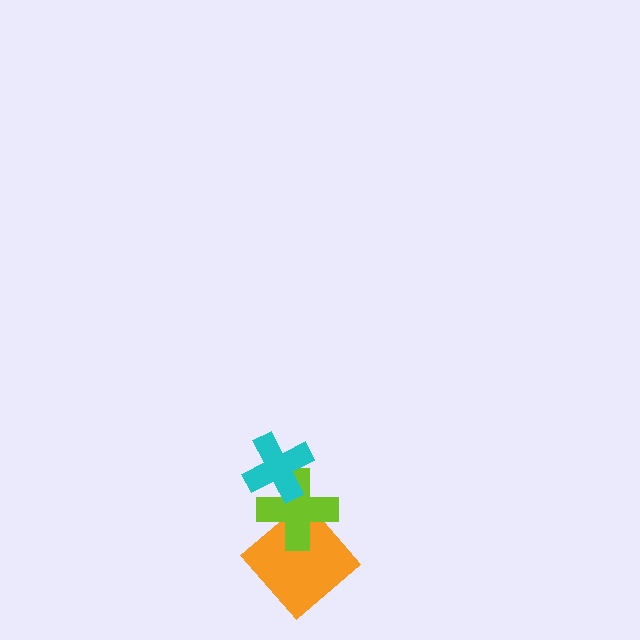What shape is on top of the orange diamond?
The lime cross is on top of the orange diamond.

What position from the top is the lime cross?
The lime cross is 2nd from the top.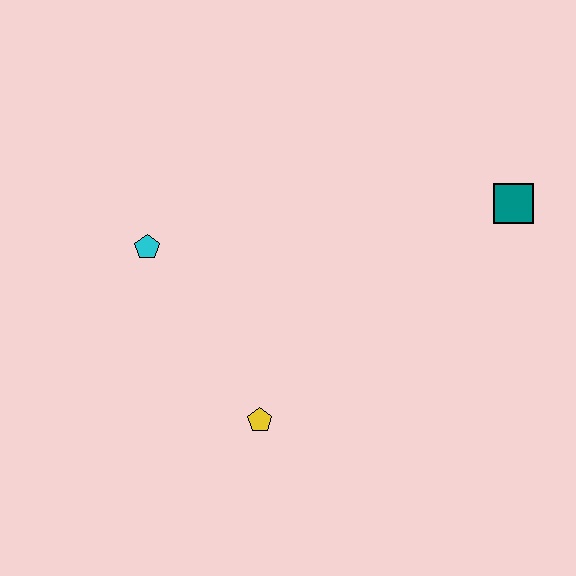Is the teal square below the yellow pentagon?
No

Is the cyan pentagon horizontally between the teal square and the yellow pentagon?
No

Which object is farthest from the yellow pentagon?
The teal square is farthest from the yellow pentagon.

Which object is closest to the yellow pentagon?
The cyan pentagon is closest to the yellow pentagon.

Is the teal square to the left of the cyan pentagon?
No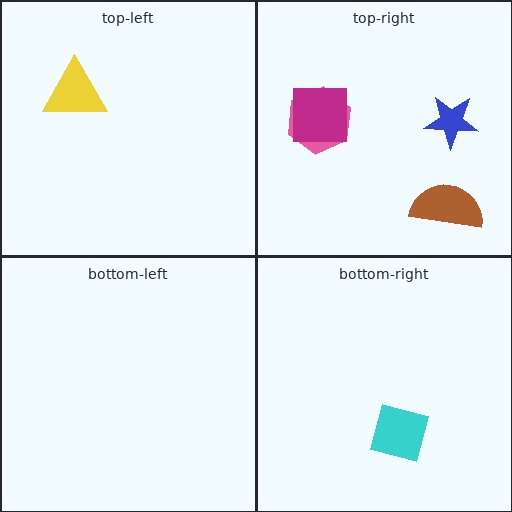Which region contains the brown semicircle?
The top-right region.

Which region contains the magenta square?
The top-right region.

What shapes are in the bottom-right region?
The cyan square.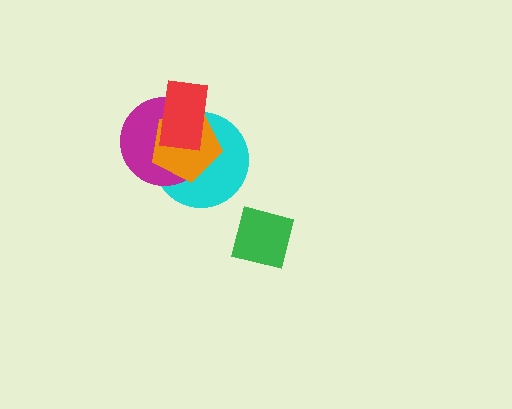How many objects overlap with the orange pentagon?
3 objects overlap with the orange pentagon.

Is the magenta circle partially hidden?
Yes, it is partially covered by another shape.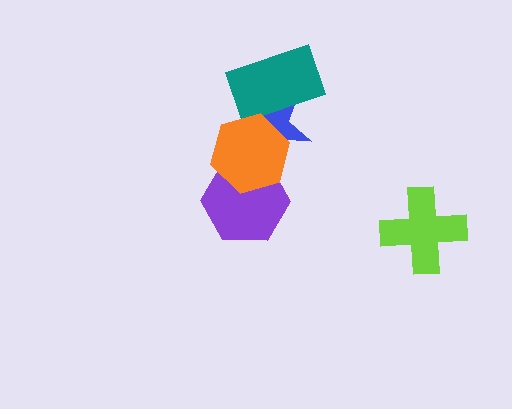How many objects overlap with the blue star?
2 objects overlap with the blue star.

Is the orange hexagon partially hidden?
No, no other shape covers it.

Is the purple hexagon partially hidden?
Yes, it is partially covered by another shape.